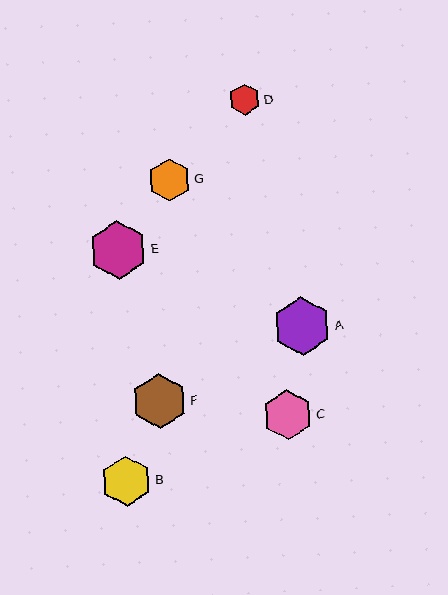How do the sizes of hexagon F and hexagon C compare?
Hexagon F and hexagon C are approximately the same size.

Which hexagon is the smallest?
Hexagon D is the smallest with a size of approximately 31 pixels.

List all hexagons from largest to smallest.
From largest to smallest: A, E, F, B, C, G, D.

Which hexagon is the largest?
Hexagon A is the largest with a size of approximately 58 pixels.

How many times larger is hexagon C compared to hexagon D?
Hexagon C is approximately 1.6 times the size of hexagon D.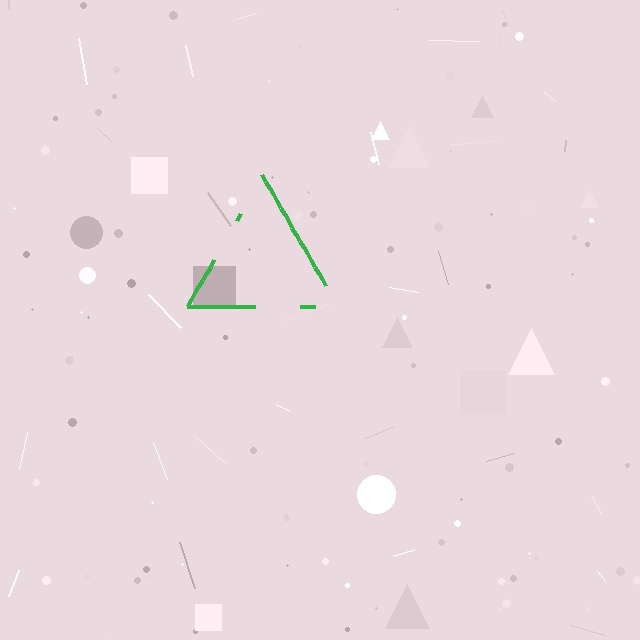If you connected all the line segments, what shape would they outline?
They would outline a triangle.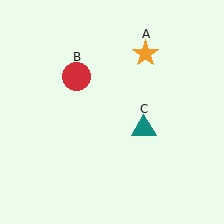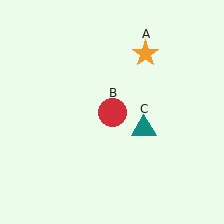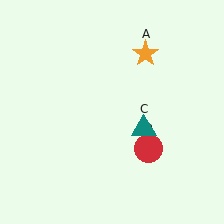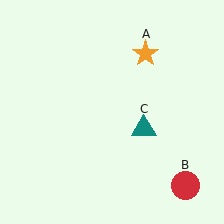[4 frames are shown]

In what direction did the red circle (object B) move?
The red circle (object B) moved down and to the right.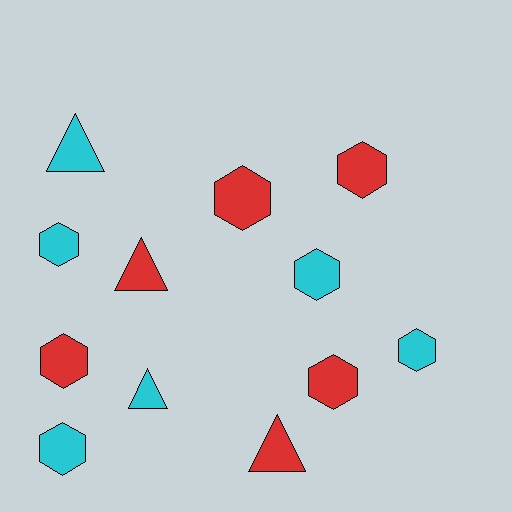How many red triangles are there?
There are 2 red triangles.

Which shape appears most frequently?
Hexagon, with 8 objects.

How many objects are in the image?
There are 12 objects.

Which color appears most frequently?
Red, with 6 objects.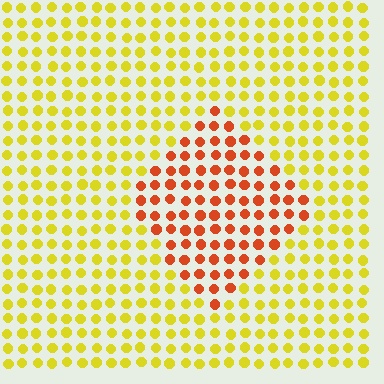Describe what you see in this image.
The image is filled with small yellow elements in a uniform arrangement. A diamond-shaped region is visible where the elements are tinted to a slightly different hue, forming a subtle color boundary.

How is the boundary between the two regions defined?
The boundary is defined purely by a slight shift in hue (about 47 degrees). Spacing, size, and orientation are identical on both sides.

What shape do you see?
I see a diamond.